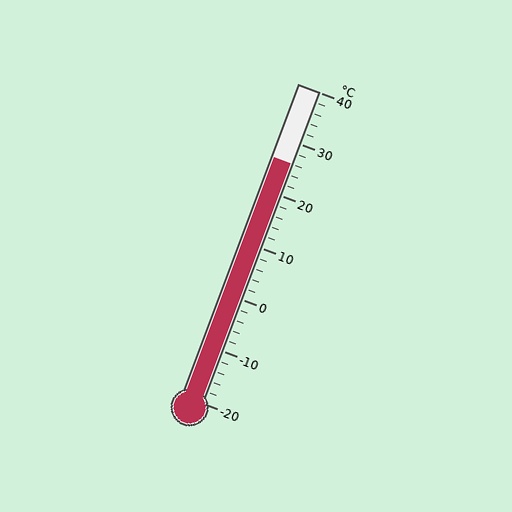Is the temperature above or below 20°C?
The temperature is above 20°C.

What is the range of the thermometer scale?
The thermometer scale ranges from -20°C to 40°C.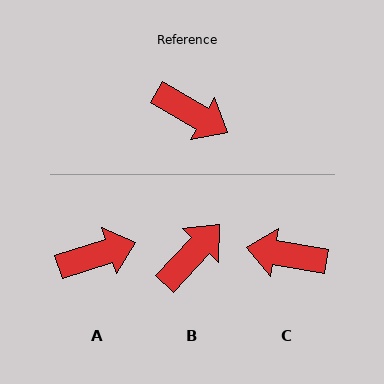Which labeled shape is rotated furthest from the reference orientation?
C, about 160 degrees away.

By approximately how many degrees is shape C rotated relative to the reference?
Approximately 160 degrees clockwise.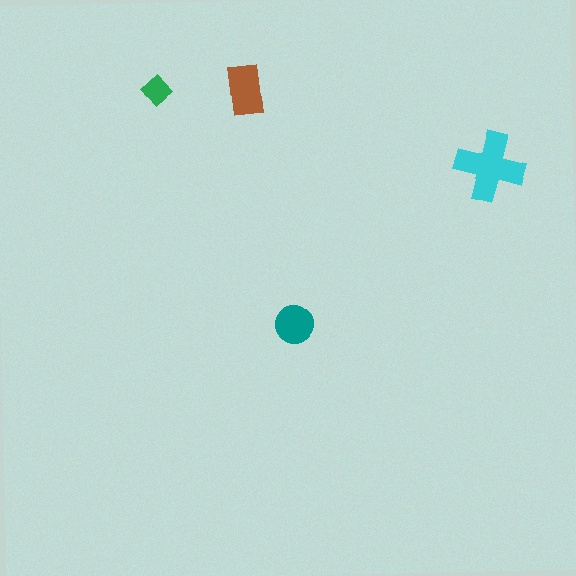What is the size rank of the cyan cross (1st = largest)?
1st.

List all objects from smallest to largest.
The green diamond, the teal circle, the brown rectangle, the cyan cross.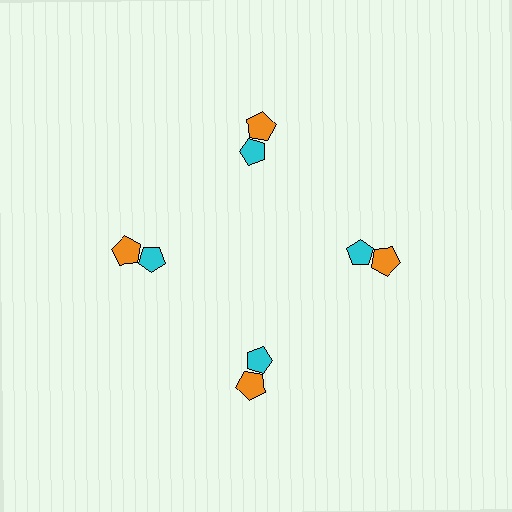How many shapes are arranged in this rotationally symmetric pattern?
There are 8 shapes, arranged in 4 groups of 2.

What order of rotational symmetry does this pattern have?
This pattern has 4-fold rotational symmetry.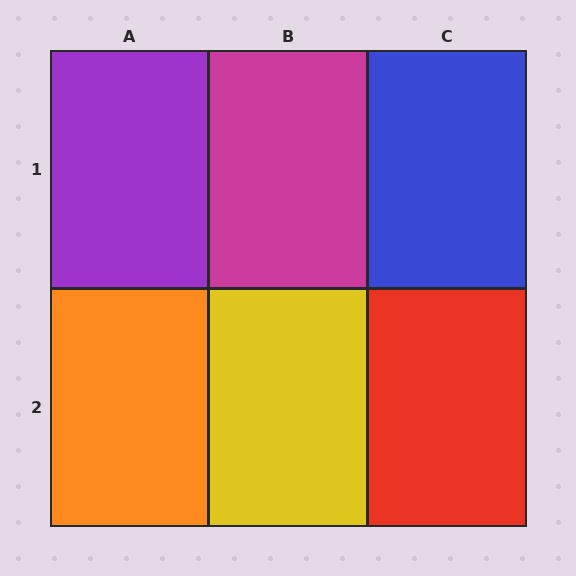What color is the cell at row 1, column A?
Purple.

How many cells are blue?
1 cell is blue.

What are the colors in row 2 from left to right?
Orange, yellow, red.